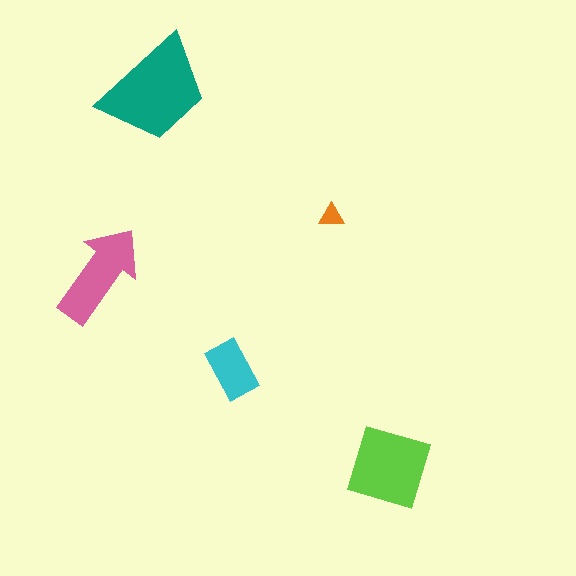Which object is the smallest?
The orange triangle.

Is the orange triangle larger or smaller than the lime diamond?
Smaller.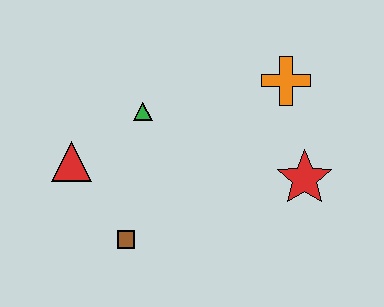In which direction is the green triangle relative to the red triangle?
The green triangle is to the right of the red triangle.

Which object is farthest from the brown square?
The orange cross is farthest from the brown square.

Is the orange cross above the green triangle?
Yes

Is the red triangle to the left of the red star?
Yes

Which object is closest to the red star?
The orange cross is closest to the red star.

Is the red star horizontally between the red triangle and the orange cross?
No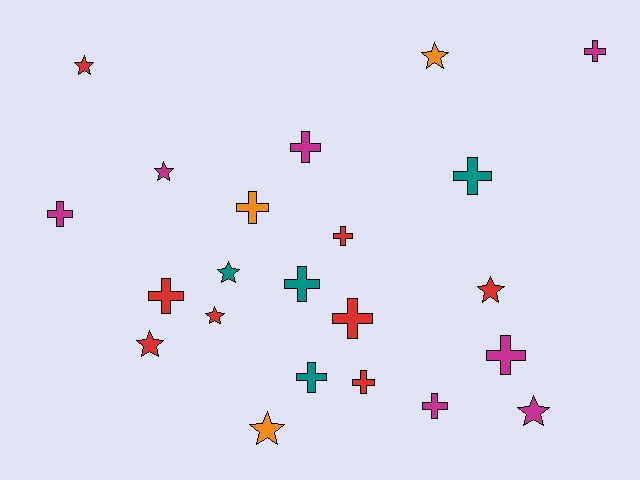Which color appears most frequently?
Red, with 8 objects.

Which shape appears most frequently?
Cross, with 13 objects.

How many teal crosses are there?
There are 3 teal crosses.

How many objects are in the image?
There are 22 objects.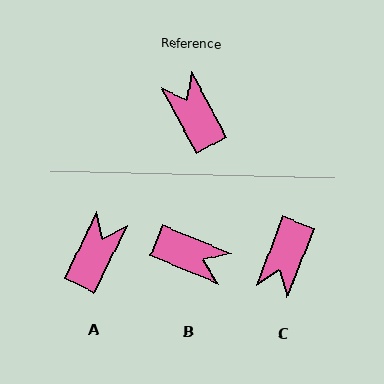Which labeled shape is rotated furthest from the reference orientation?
B, about 141 degrees away.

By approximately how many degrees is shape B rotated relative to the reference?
Approximately 141 degrees clockwise.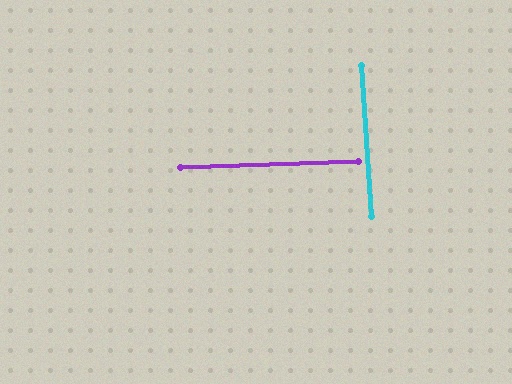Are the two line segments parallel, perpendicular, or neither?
Perpendicular — they meet at approximately 88°.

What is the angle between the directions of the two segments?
Approximately 88 degrees.